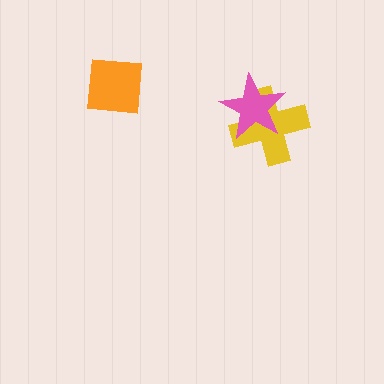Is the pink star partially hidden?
No, no other shape covers it.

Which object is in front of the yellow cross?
The pink star is in front of the yellow cross.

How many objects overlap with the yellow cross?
1 object overlaps with the yellow cross.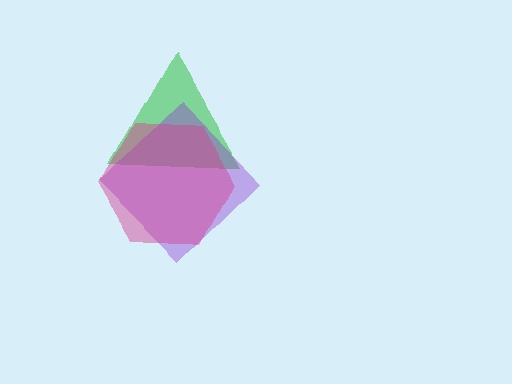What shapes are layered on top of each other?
The layered shapes are: a green triangle, a purple diamond, a magenta hexagon.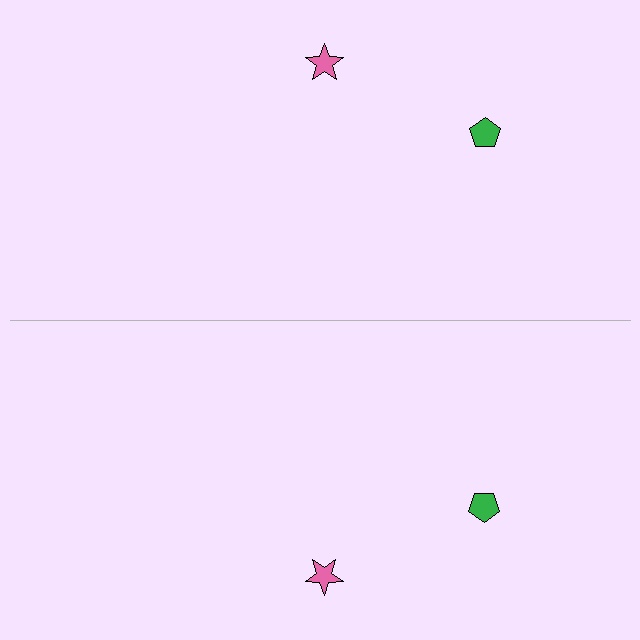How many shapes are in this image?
There are 4 shapes in this image.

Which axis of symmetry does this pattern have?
The pattern has a horizontal axis of symmetry running through the center of the image.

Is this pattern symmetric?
Yes, this pattern has bilateral (reflection) symmetry.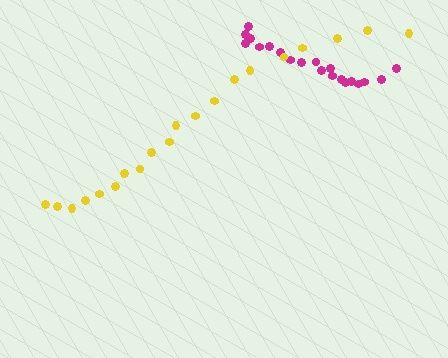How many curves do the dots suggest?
There are 2 distinct paths.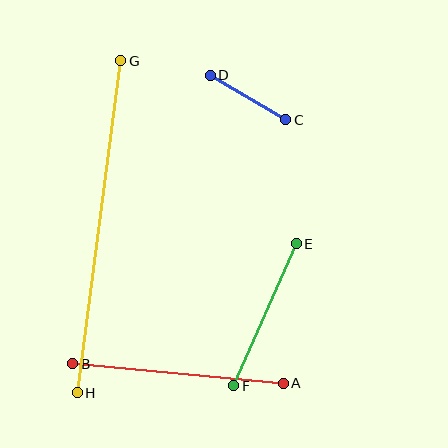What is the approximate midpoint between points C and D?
The midpoint is at approximately (248, 98) pixels.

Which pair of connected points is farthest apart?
Points G and H are farthest apart.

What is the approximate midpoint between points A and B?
The midpoint is at approximately (178, 373) pixels.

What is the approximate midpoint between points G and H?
The midpoint is at approximately (99, 227) pixels.